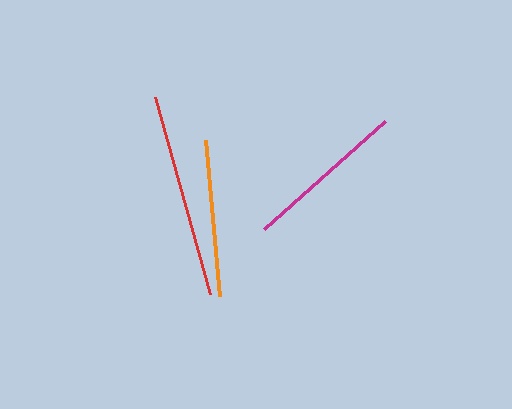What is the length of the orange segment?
The orange segment is approximately 157 pixels long.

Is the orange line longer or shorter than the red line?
The red line is longer than the orange line.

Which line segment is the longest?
The red line is the longest at approximately 205 pixels.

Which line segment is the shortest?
The orange line is the shortest at approximately 157 pixels.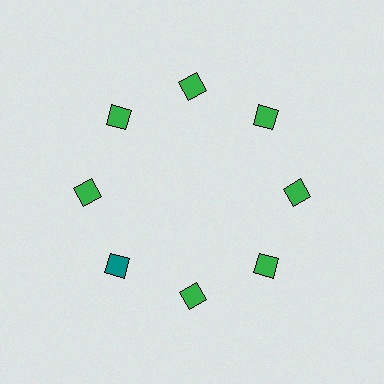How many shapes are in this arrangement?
There are 8 shapes arranged in a ring pattern.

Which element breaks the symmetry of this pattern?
The teal diamond at roughly the 8 o'clock position breaks the symmetry. All other shapes are green diamonds.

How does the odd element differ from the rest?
It has a different color: teal instead of green.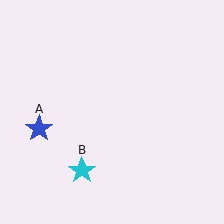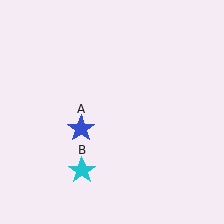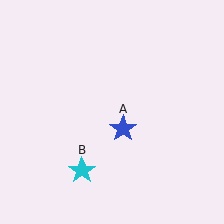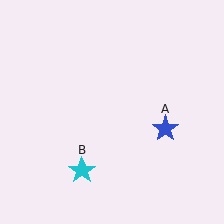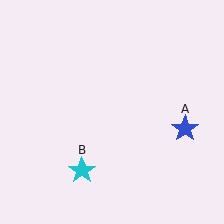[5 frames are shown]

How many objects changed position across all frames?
1 object changed position: blue star (object A).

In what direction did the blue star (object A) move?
The blue star (object A) moved right.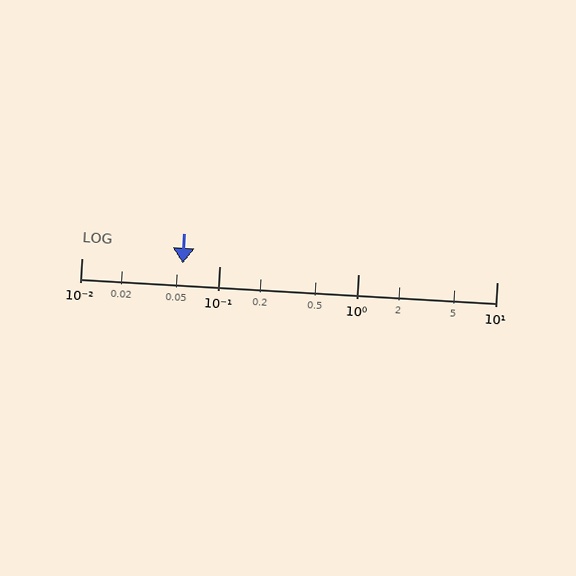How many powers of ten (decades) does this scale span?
The scale spans 3 decades, from 0.01 to 10.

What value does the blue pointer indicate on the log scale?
The pointer indicates approximately 0.054.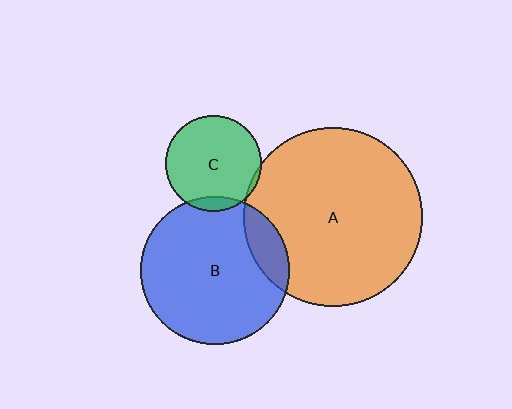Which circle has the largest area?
Circle A (orange).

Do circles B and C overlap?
Yes.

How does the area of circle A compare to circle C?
Approximately 3.5 times.